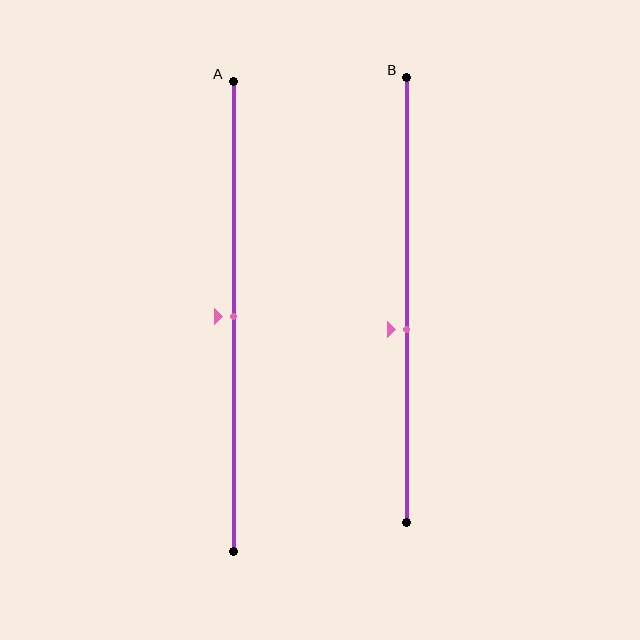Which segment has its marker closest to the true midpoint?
Segment A has its marker closest to the true midpoint.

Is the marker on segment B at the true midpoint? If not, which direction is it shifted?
No, the marker on segment B is shifted downward by about 7% of the segment length.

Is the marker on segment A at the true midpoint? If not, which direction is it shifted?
Yes, the marker on segment A is at the true midpoint.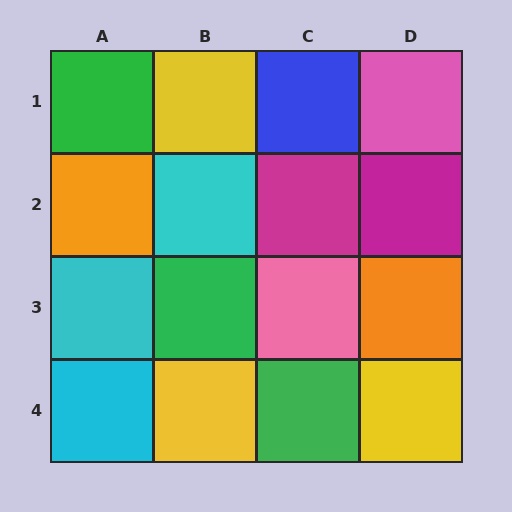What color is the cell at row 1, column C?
Blue.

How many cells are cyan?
3 cells are cyan.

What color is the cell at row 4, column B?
Yellow.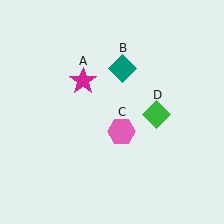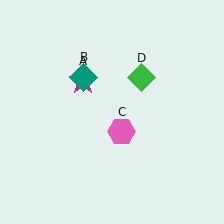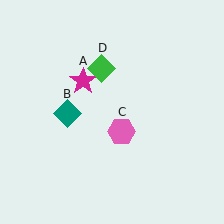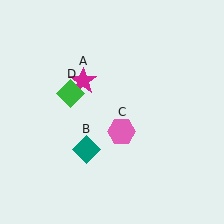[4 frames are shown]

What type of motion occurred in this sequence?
The teal diamond (object B), green diamond (object D) rotated counterclockwise around the center of the scene.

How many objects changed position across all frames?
2 objects changed position: teal diamond (object B), green diamond (object D).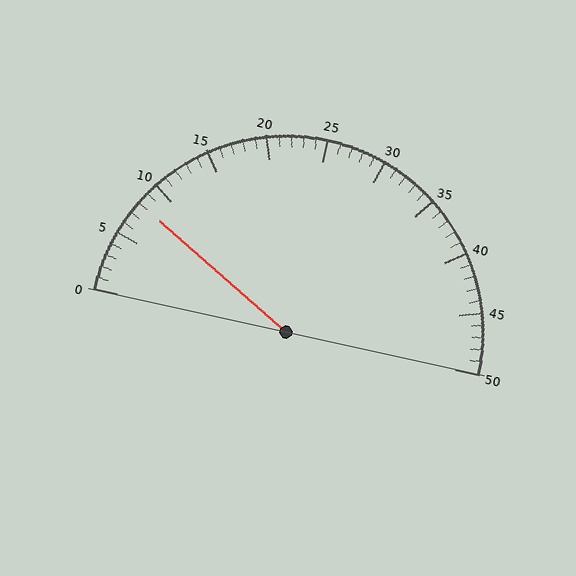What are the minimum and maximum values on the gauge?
The gauge ranges from 0 to 50.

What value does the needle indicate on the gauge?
The needle indicates approximately 8.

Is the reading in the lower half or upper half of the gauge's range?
The reading is in the lower half of the range (0 to 50).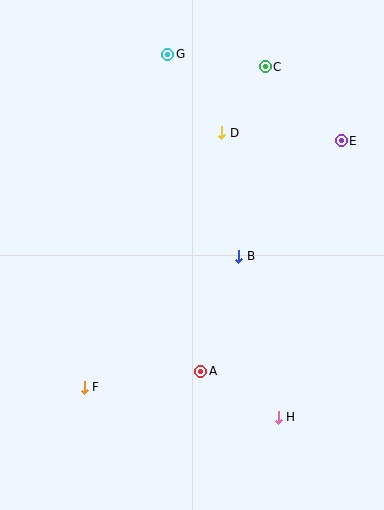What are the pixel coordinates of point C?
Point C is at (265, 67).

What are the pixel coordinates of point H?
Point H is at (278, 417).